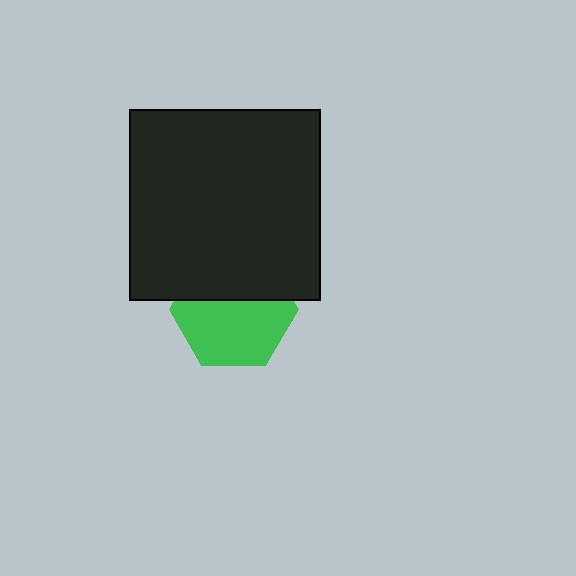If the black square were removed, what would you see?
You would see the complete green hexagon.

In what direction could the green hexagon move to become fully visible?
The green hexagon could move down. That would shift it out from behind the black square entirely.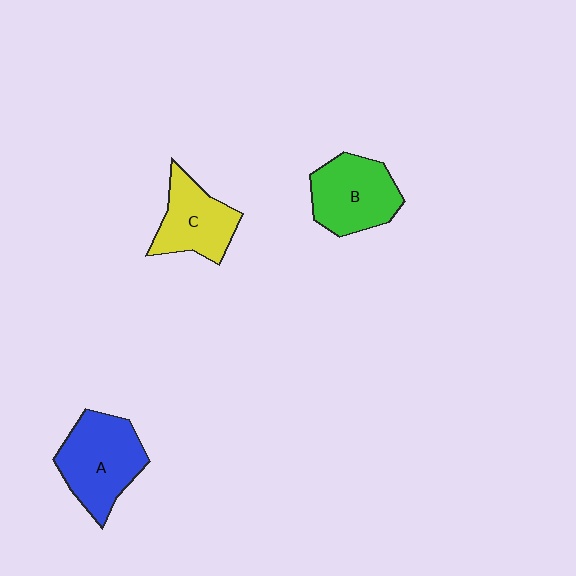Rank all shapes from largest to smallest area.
From largest to smallest: A (blue), B (green), C (yellow).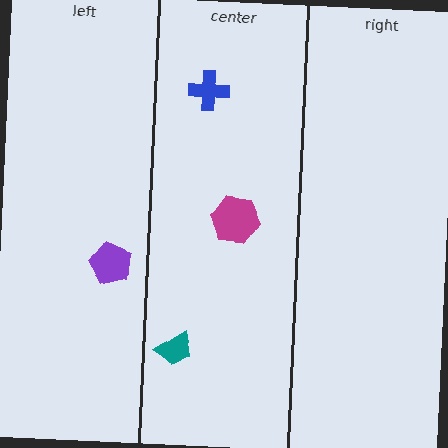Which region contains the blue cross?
The center region.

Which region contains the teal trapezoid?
The center region.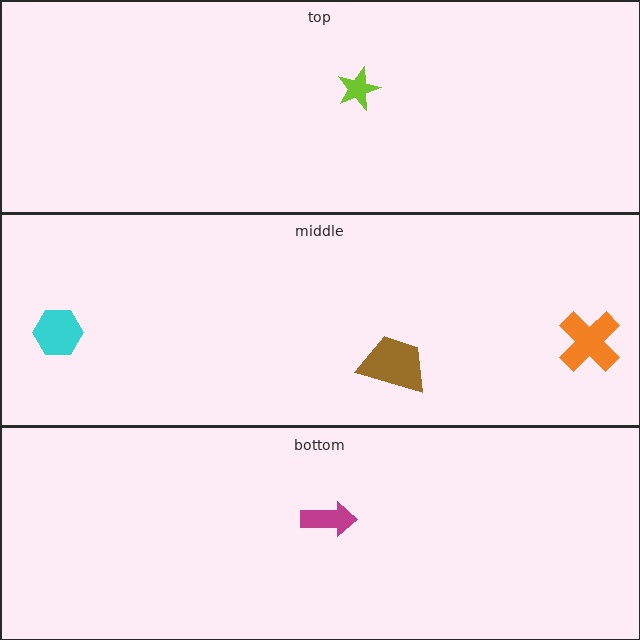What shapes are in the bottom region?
The magenta arrow.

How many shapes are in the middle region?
3.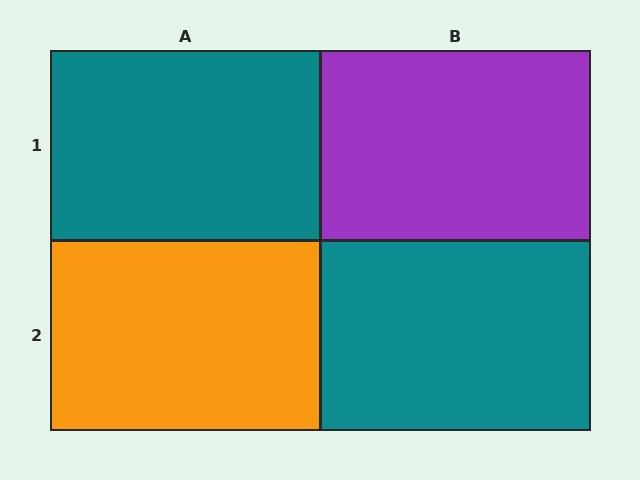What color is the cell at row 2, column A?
Orange.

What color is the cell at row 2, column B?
Teal.